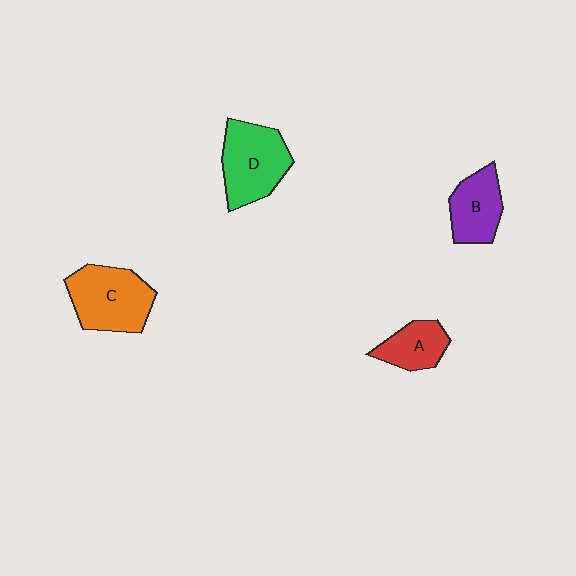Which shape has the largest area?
Shape C (orange).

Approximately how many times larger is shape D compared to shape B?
Approximately 1.4 times.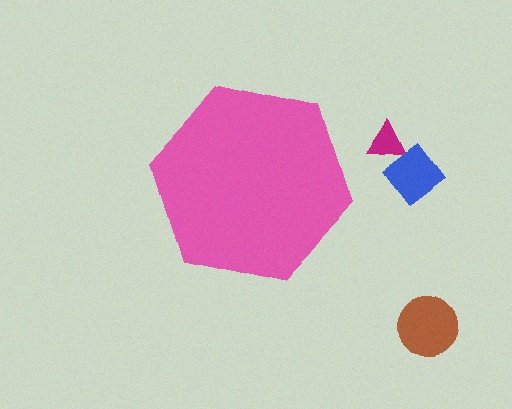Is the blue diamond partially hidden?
No, the blue diamond is fully visible.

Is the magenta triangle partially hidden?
No, the magenta triangle is fully visible.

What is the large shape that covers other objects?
A pink hexagon.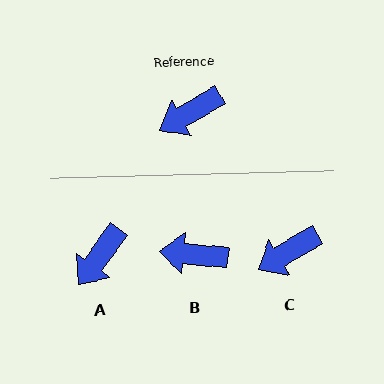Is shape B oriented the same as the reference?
No, it is off by about 36 degrees.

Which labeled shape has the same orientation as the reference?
C.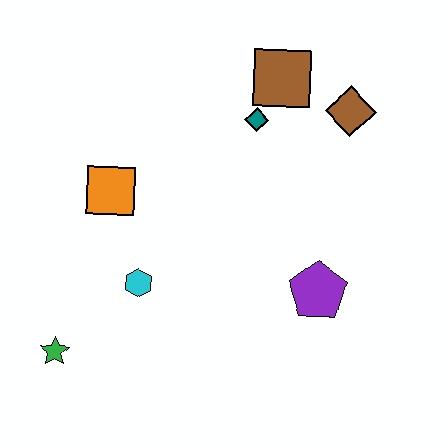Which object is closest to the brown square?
The teal diamond is closest to the brown square.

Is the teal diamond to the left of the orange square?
No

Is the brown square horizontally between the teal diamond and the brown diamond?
Yes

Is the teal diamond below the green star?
No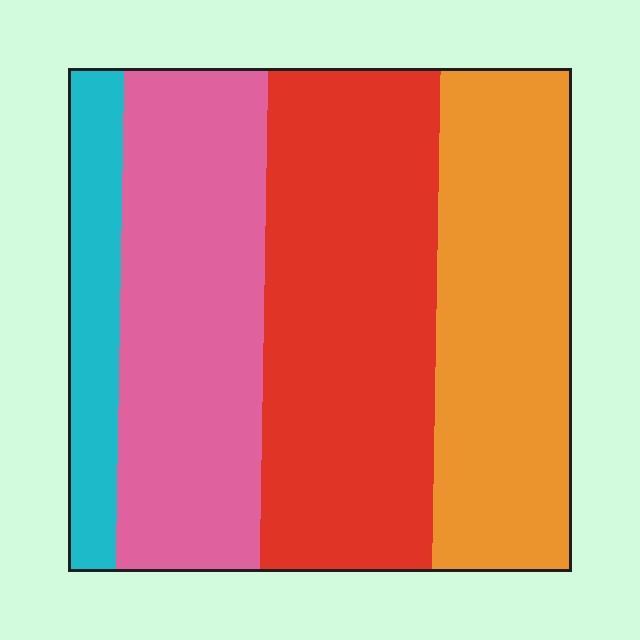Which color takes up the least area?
Cyan, at roughly 10%.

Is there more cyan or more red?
Red.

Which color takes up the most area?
Red, at roughly 35%.